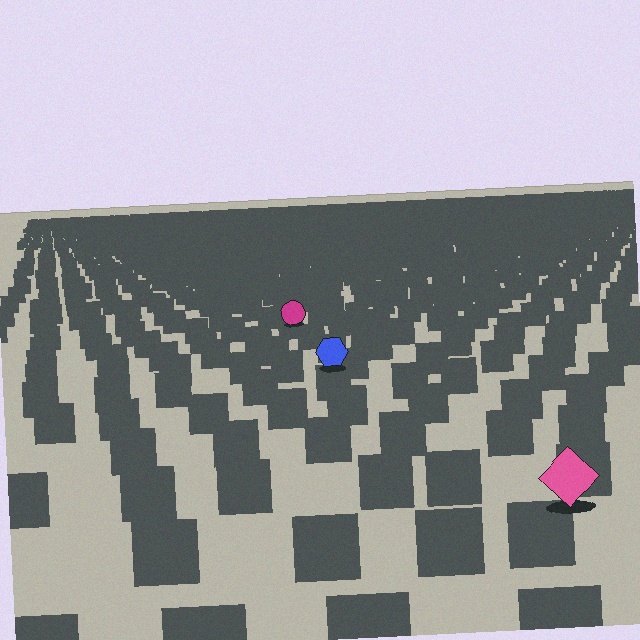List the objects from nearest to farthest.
From nearest to farthest: the pink diamond, the blue hexagon, the magenta circle.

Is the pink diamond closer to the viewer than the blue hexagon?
Yes. The pink diamond is closer — you can tell from the texture gradient: the ground texture is coarser near it.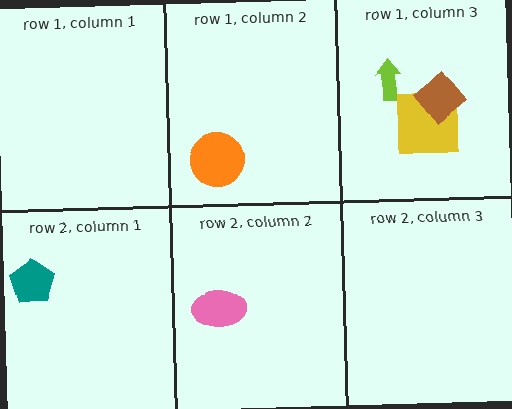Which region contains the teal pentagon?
The row 2, column 1 region.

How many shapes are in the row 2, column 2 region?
1.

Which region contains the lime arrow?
The row 1, column 3 region.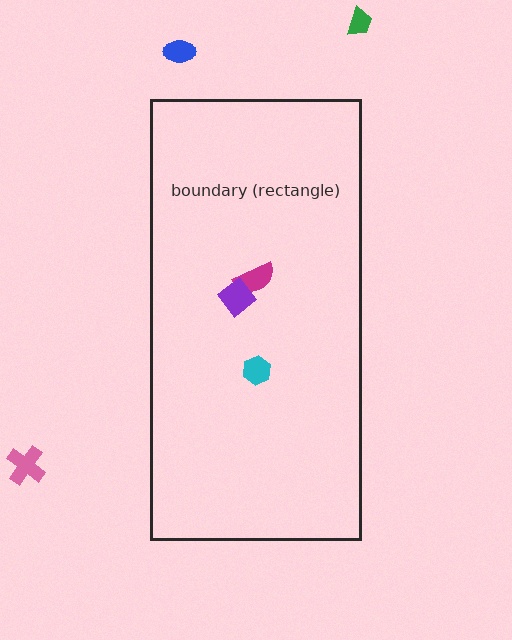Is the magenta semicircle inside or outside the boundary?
Inside.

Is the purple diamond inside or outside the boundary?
Inside.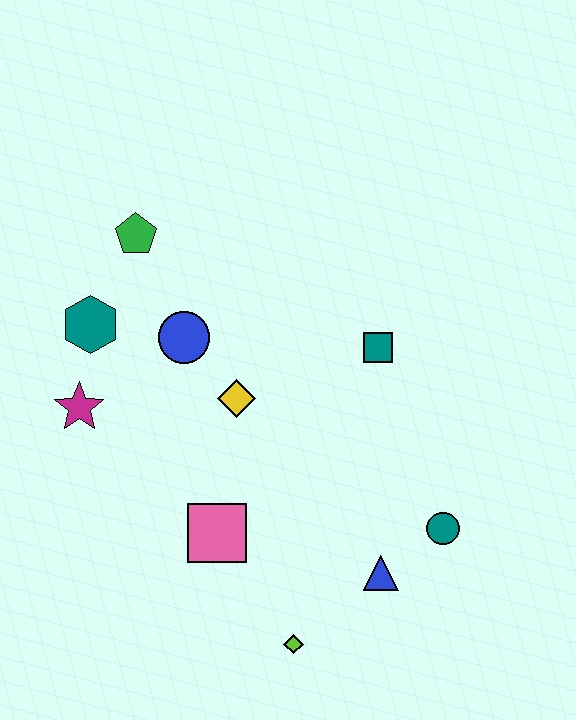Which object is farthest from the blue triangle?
The green pentagon is farthest from the blue triangle.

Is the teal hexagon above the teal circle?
Yes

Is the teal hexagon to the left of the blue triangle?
Yes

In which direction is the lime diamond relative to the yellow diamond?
The lime diamond is below the yellow diamond.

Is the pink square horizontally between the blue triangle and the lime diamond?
No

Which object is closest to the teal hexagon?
The magenta star is closest to the teal hexagon.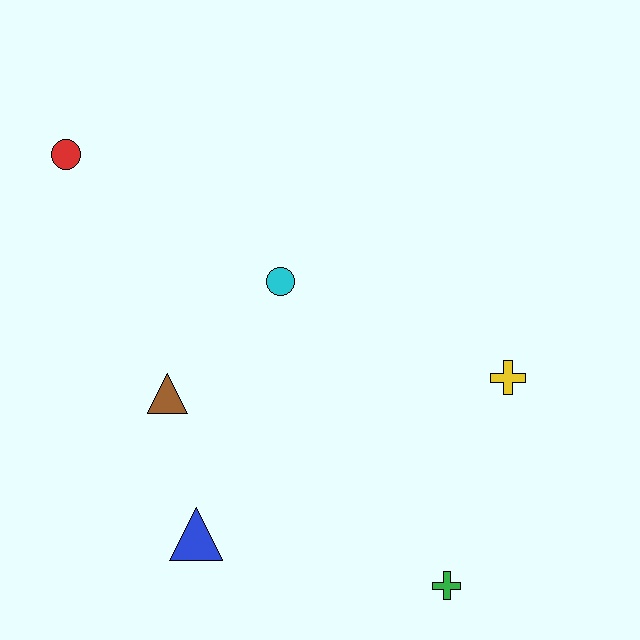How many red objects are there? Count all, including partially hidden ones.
There is 1 red object.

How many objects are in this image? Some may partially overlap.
There are 6 objects.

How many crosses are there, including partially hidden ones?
There are 2 crosses.